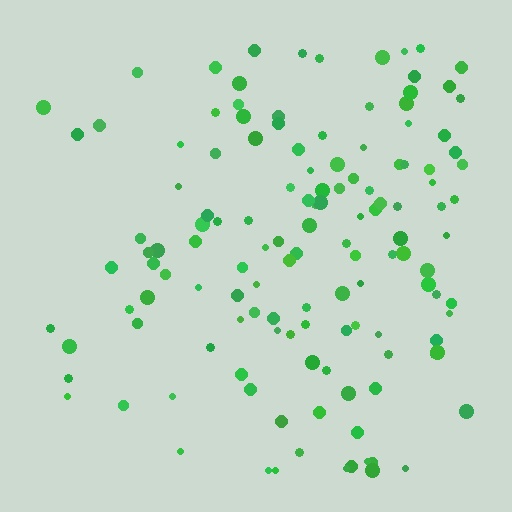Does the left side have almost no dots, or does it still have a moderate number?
Still a moderate number, just noticeably fewer than the right.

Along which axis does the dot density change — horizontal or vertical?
Horizontal.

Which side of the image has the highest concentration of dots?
The right.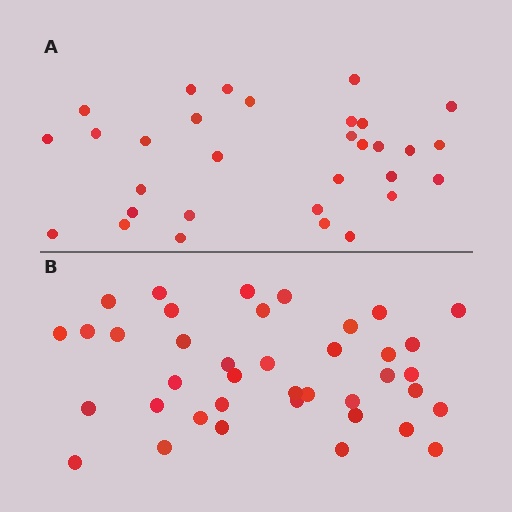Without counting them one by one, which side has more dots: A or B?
Region B (the bottom region) has more dots.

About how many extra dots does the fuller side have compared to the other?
Region B has roughly 8 or so more dots than region A.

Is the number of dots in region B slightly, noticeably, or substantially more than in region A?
Region B has noticeably more, but not dramatically so. The ratio is roughly 1.3 to 1.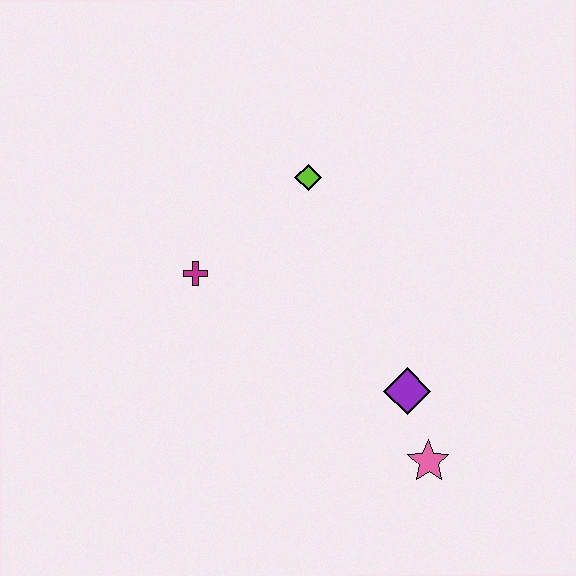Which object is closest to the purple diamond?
The pink star is closest to the purple diamond.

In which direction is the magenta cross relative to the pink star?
The magenta cross is to the left of the pink star.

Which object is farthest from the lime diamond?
The pink star is farthest from the lime diamond.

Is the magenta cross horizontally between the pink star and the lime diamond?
No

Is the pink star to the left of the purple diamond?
No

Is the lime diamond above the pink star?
Yes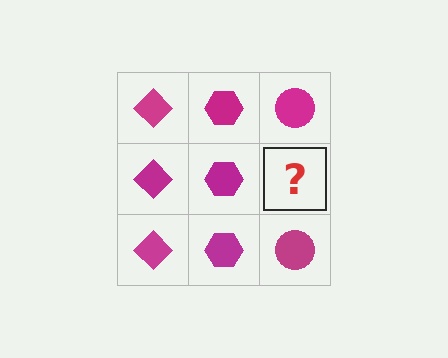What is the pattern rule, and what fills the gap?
The rule is that each column has a consistent shape. The gap should be filled with a magenta circle.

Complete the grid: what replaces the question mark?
The question mark should be replaced with a magenta circle.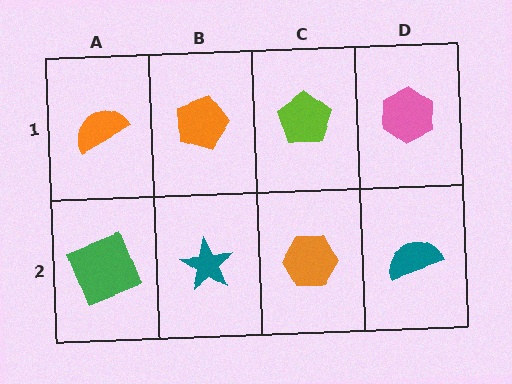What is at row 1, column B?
An orange pentagon.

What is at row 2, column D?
A teal semicircle.